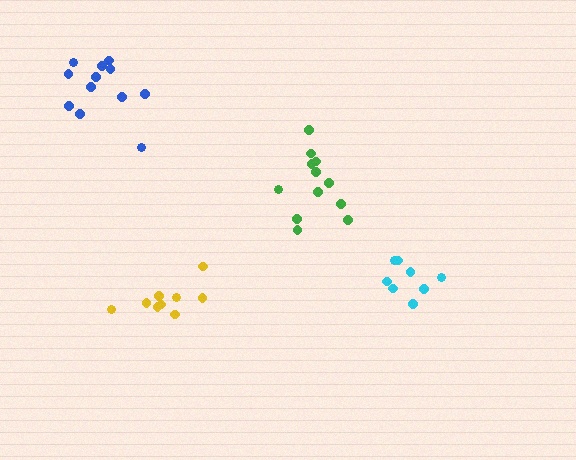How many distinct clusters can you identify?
There are 4 distinct clusters.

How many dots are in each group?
Group 1: 12 dots, Group 2: 12 dots, Group 3: 9 dots, Group 4: 8 dots (41 total).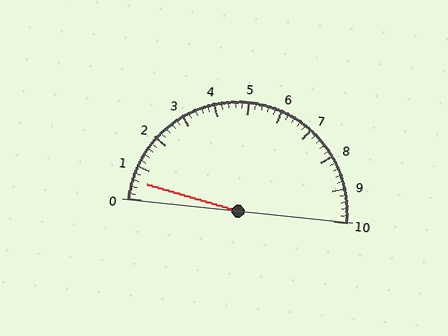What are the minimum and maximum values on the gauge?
The gauge ranges from 0 to 10.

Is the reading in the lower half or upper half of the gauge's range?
The reading is in the lower half of the range (0 to 10).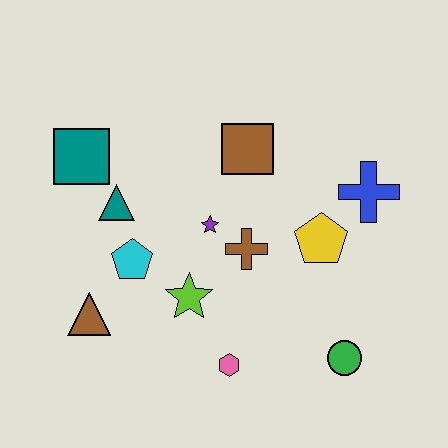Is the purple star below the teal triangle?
Yes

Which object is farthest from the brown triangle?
The blue cross is farthest from the brown triangle.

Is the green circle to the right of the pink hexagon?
Yes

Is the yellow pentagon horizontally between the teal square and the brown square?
No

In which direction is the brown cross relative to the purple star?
The brown cross is to the right of the purple star.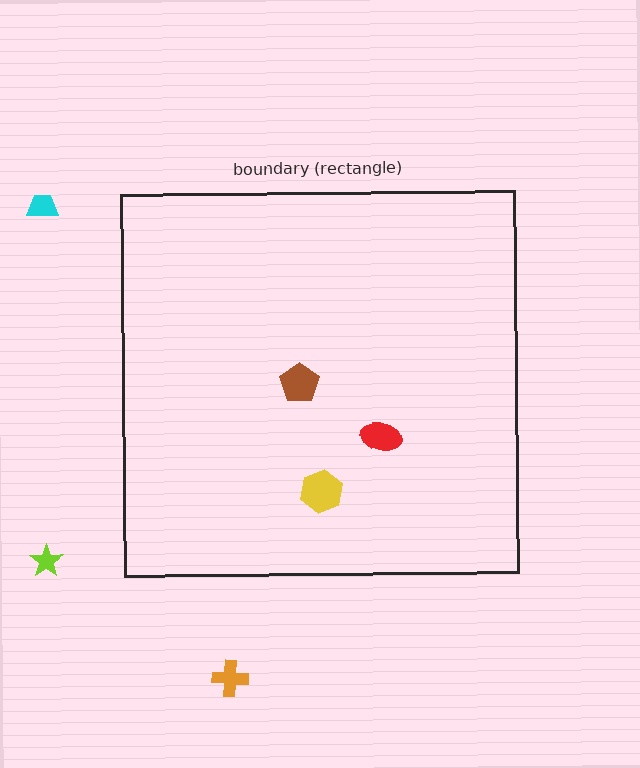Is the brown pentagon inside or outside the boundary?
Inside.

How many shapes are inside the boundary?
3 inside, 3 outside.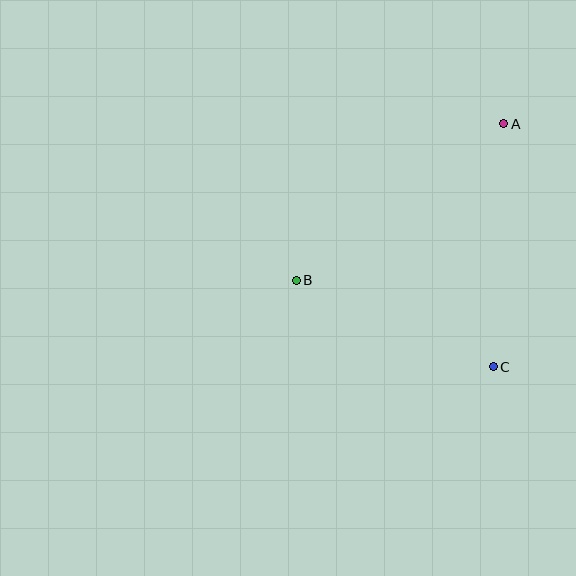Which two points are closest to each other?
Points B and C are closest to each other.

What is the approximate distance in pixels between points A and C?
The distance between A and C is approximately 244 pixels.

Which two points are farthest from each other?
Points A and B are farthest from each other.